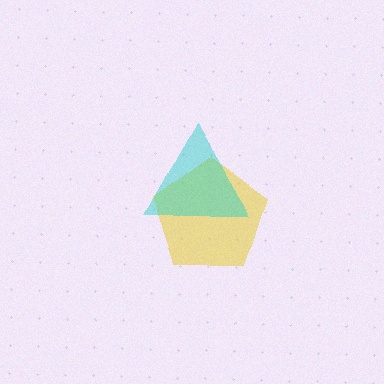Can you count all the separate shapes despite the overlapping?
Yes, there are 2 separate shapes.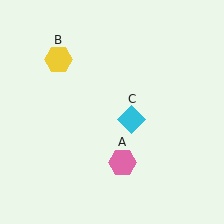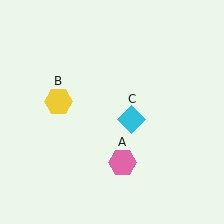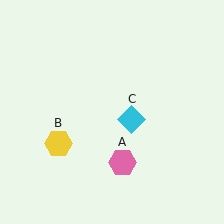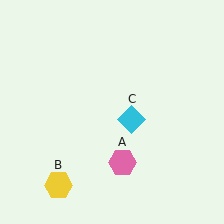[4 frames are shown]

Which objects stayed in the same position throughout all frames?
Pink hexagon (object A) and cyan diamond (object C) remained stationary.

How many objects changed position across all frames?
1 object changed position: yellow hexagon (object B).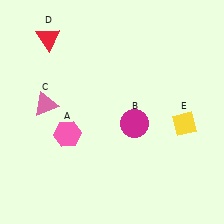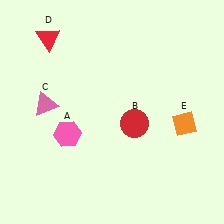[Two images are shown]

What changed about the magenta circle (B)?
In Image 1, B is magenta. In Image 2, it changed to red.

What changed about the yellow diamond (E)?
In Image 1, E is yellow. In Image 2, it changed to orange.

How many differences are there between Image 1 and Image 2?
There are 2 differences between the two images.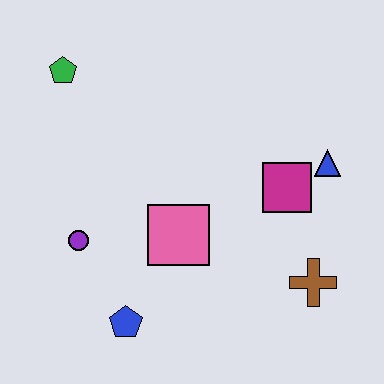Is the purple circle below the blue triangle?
Yes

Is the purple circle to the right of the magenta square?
No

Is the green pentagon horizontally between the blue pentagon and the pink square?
No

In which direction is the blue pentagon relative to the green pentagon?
The blue pentagon is below the green pentagon.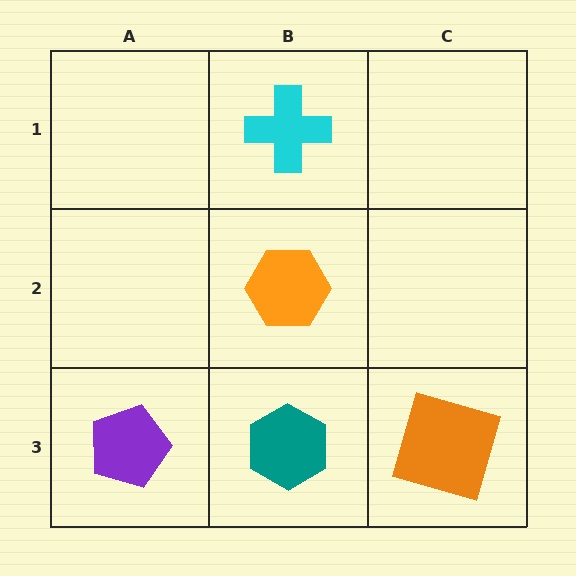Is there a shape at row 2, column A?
No, that cell is empty.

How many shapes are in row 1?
1 shape.